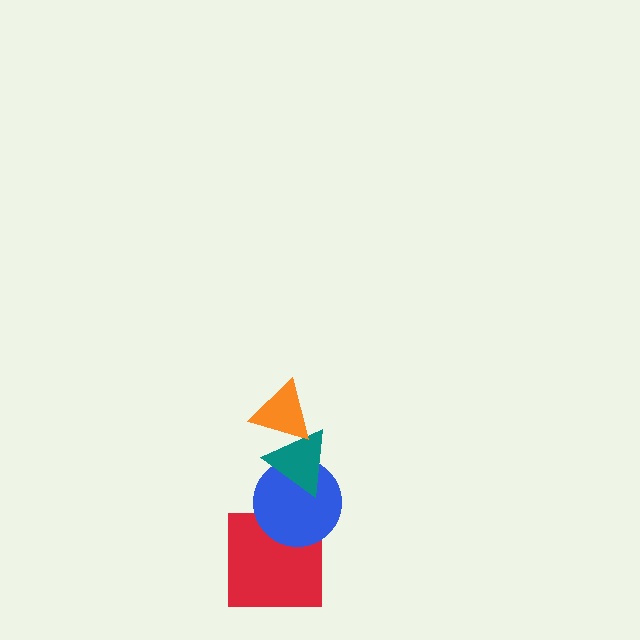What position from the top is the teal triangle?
The teal triangle is 2nd from the top.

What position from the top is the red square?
The red square is 4th from the top.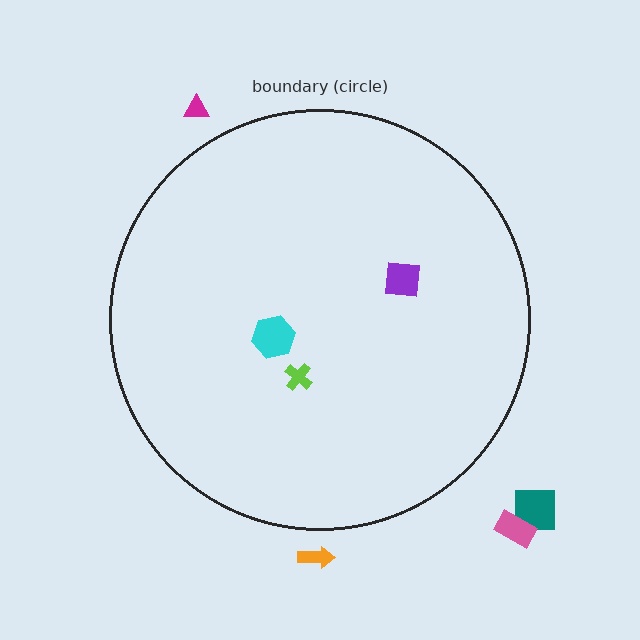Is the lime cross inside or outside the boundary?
Inside.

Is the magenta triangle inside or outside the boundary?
Outside.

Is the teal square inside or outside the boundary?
Outside.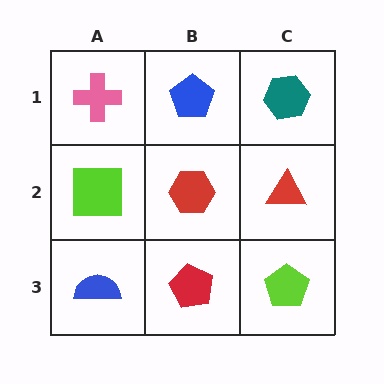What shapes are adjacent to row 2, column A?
A pink cross (row 1, column A), a blue semicircle (row 3, column A), a red hexagon (row 2, column B).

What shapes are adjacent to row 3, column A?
A lime square (row 2, column A), a red pentagon (row 3, column B).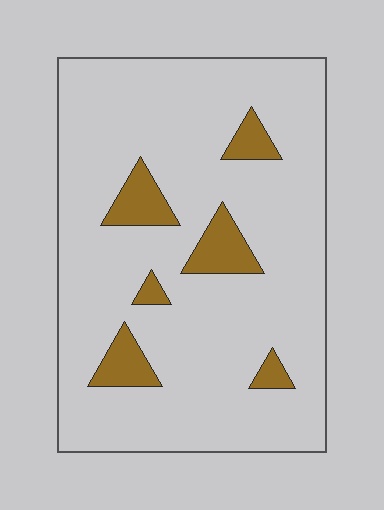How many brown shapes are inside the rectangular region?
6.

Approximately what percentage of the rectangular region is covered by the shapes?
Approximately 10%.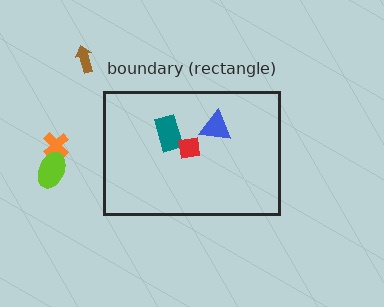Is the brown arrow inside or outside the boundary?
Outside.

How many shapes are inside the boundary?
3 inside, 3 outside.